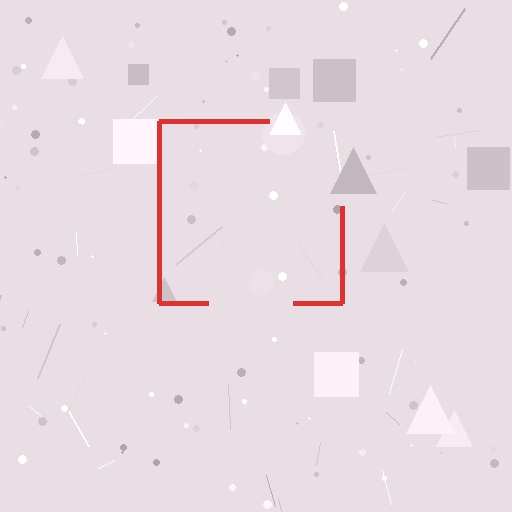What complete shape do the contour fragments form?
The contour fragments form a square.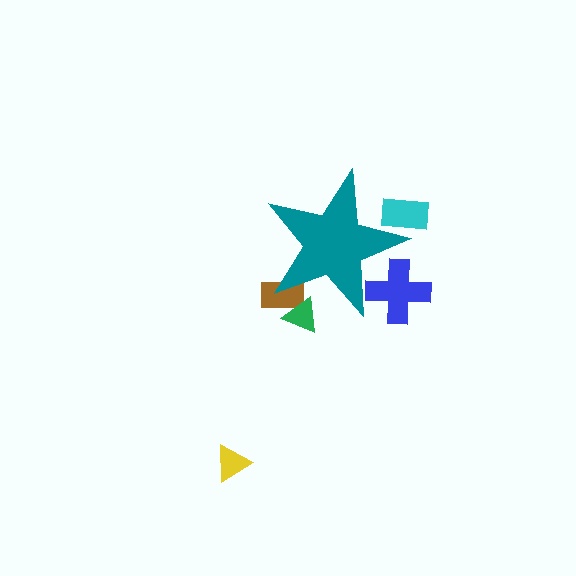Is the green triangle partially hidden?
Yes, the green triangle is partially hidden behind the teal star.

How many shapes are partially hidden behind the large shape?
4 shapes are partially hidden.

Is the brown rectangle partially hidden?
Yes, the brown rectangle is partially hidden behind the teal star.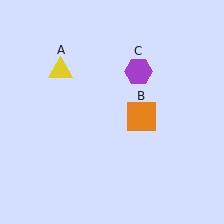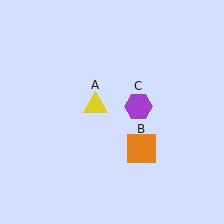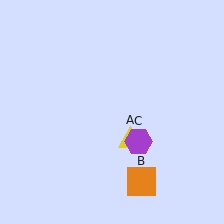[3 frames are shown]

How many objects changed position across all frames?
3 objects changed position: yellow triangle (object A), orange square (object B), purple hexagon (object C).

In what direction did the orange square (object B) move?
The orange square (object B) moved down.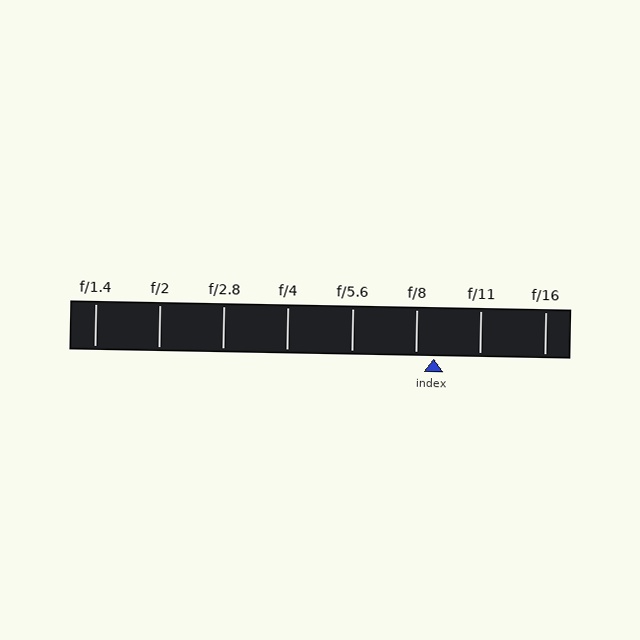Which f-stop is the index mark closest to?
The index mark is closest to f/8.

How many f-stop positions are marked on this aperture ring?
There are 8 f-stop positions marked.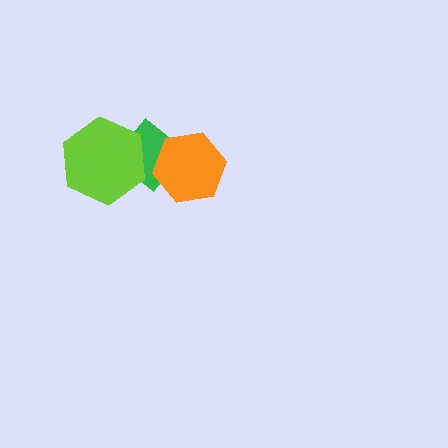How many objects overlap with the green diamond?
2 objects overlap with the green diamond.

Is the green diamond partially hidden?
Yes, it is partially covered by another shape.